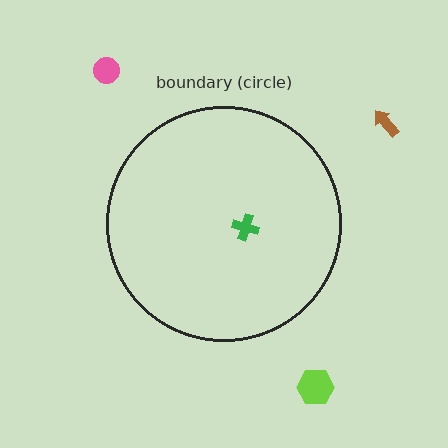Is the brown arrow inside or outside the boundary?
Outside.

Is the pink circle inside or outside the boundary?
Outside.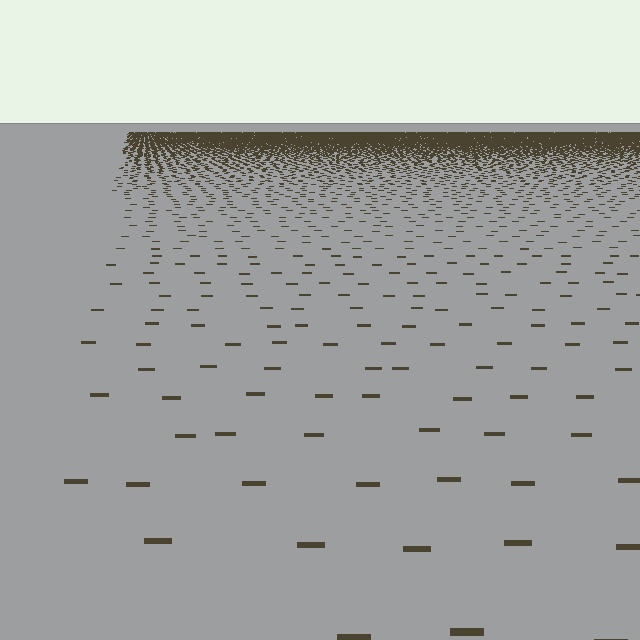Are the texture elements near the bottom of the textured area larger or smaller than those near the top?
Larger. Near the bottom, elements are closer to the viewer and appear at a bigger on-screen size.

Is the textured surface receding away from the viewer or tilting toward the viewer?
The surface is receding away from the viewer. Texture elements get smaller and denser toward the top.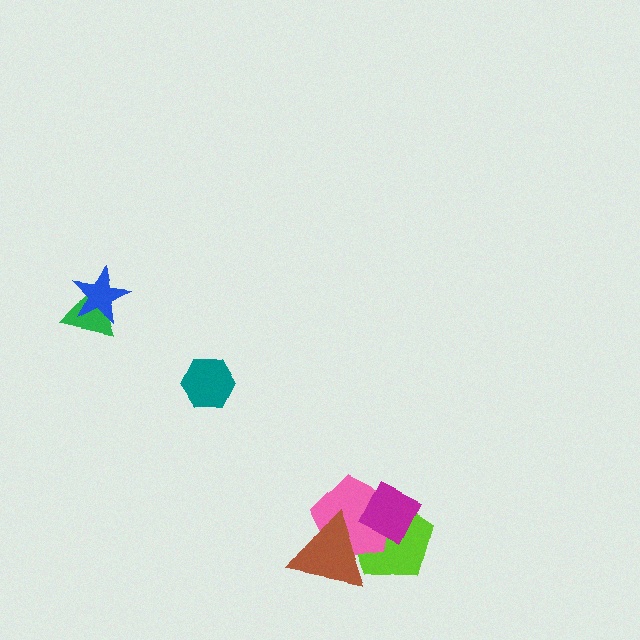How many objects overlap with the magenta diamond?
2 objects overlap with the magenta diamond.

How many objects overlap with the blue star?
1 object overlaps with the blue star.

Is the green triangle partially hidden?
Yes, it is partially covered by another shape.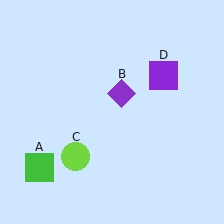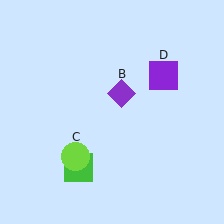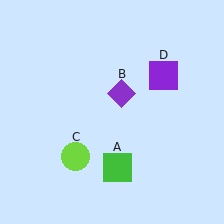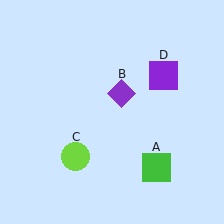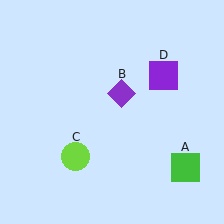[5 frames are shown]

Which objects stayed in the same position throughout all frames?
Purple diamond (object B) and lime circle (object C) and purple square (object D) remained stationary.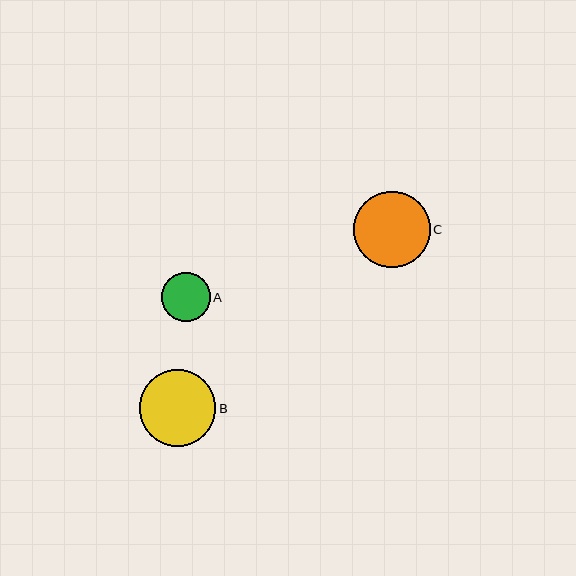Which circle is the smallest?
Circle A is the smallest with a size of approximately 49 pixels.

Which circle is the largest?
Circle B is the largest with a size of approximately 77 pixels.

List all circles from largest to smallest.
From largest to smallest: B, C, A.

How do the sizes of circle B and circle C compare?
Circle B and circle C are approximately the same size.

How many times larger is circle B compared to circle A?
Circle B is approximately 1.6 times the size of circle A.